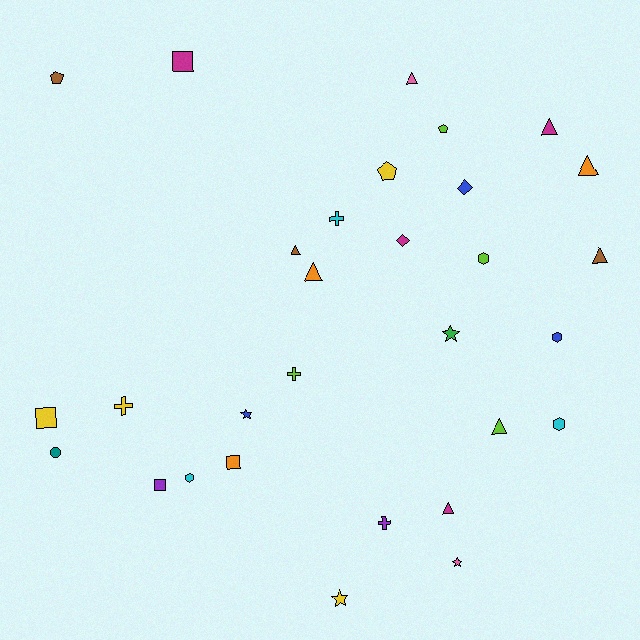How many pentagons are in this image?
There are 3 pentagons.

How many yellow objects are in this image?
There are 4 yellow objects.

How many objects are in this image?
There are 30 objects.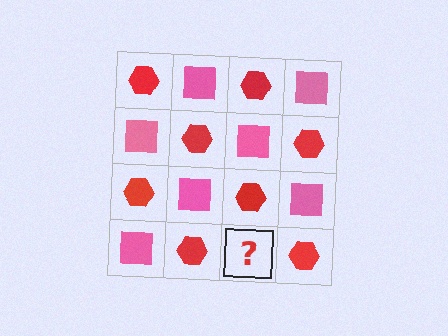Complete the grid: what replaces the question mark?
The question mark should be replaced with a pink square.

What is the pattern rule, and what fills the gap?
The rule is that it alternates red hexagon and pink square in a checkerboard pattern. The gap should be filled with a pink square.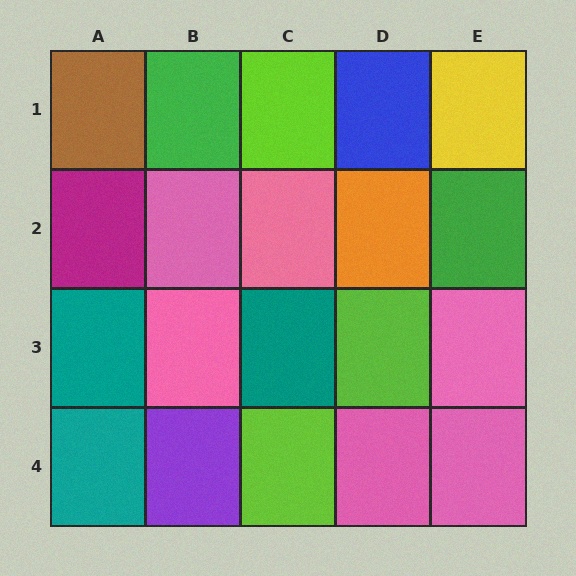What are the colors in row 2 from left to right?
Magenta, pink, pink, orange, green.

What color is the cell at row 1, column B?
Green.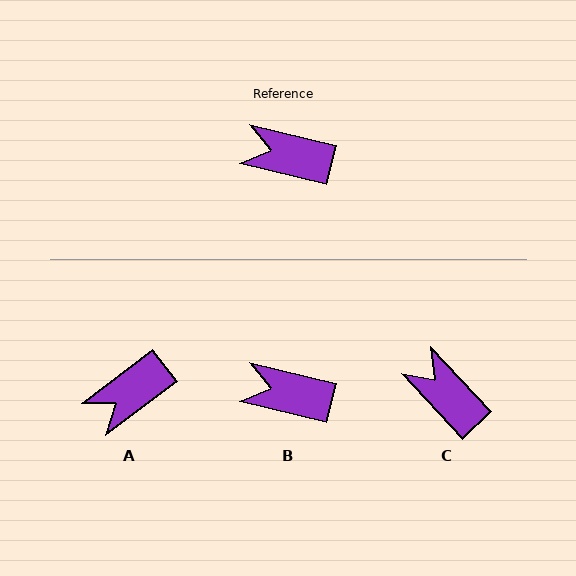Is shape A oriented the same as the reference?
No, it is off by about 51 degrees.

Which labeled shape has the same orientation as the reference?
B.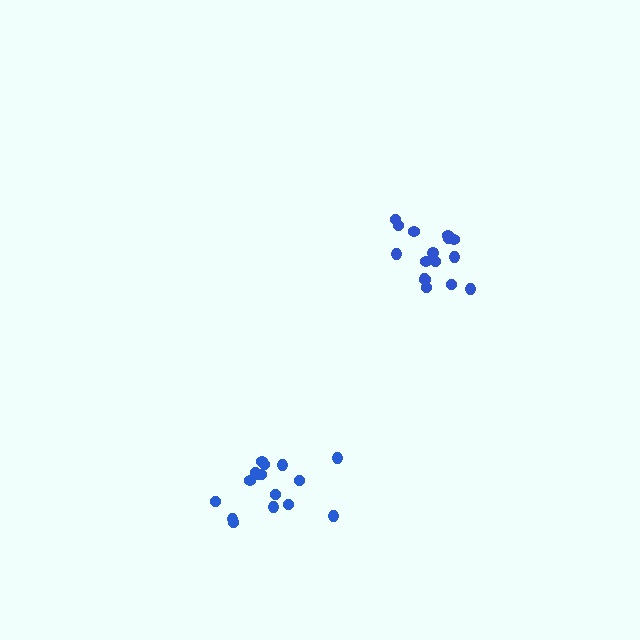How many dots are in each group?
Group 1: 16 dots, Group 2: 16 dots (32 total).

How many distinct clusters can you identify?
There are 2 distinct clusters.